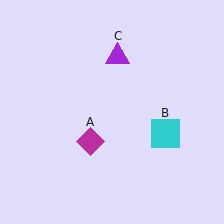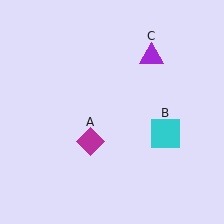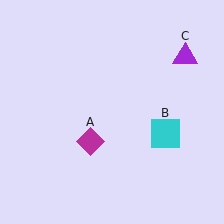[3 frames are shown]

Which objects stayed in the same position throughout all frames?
Magenta diamond (object A) and cyan square (object B) remained stationary.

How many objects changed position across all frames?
1 object changed position: purple triangle (object C).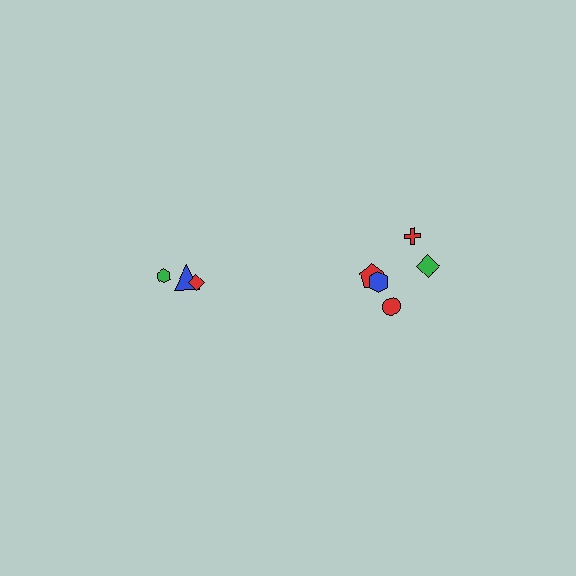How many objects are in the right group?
There are 5 objects.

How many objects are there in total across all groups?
There are 8 objects.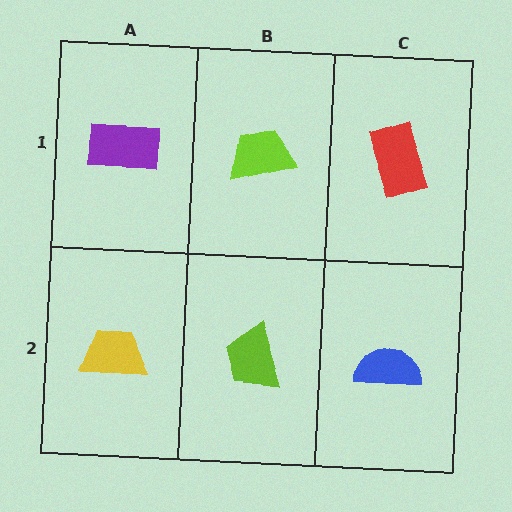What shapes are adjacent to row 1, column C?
A blue semicircle (row 2, column C), a lime trapezoid (row 1, column B).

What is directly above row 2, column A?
A purple rectangle.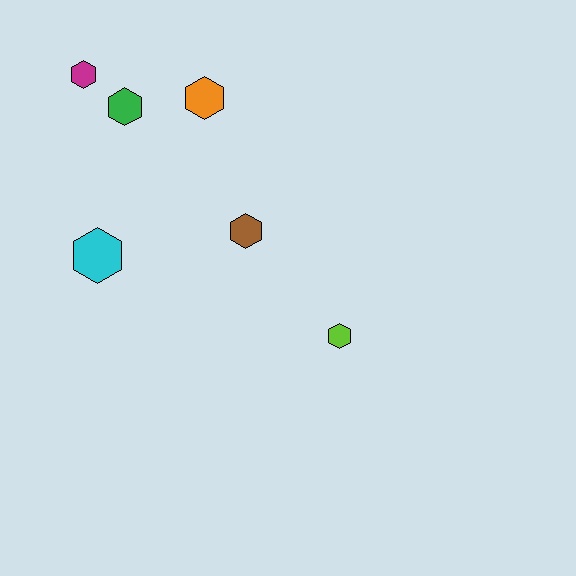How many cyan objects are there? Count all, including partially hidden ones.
There is 1 cyan object.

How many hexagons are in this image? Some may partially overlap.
There are 6 hexagons.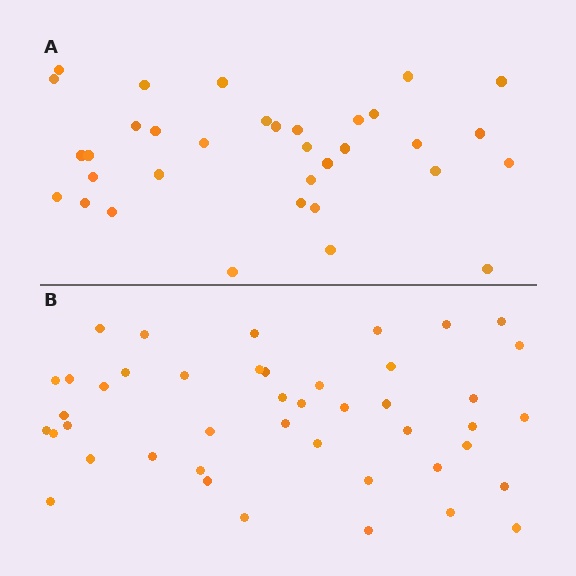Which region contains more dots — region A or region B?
Region B (the bottom region) has more dots.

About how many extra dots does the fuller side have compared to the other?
Region B has roughly 10 or so more dots than region A.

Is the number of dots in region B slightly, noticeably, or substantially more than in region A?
Region B has noticeably more, but not dramatically so. The ratio is roughly 1.3 to 1.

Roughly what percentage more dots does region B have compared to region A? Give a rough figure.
About 30% more.